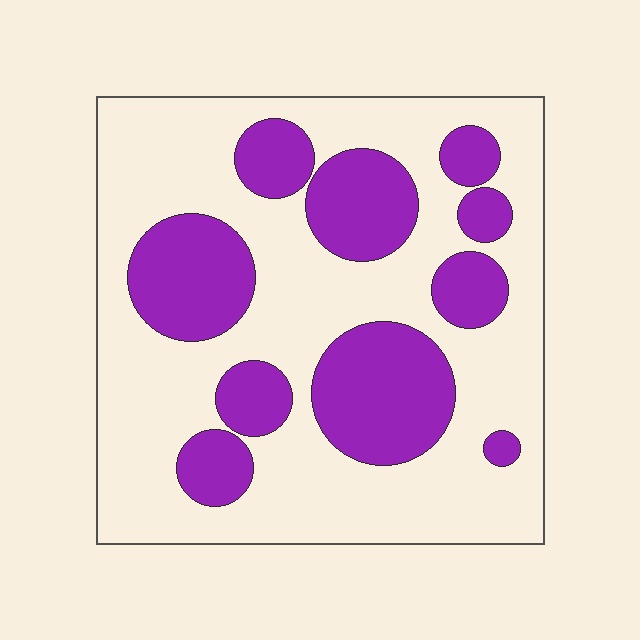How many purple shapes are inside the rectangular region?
10.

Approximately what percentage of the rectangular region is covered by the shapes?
Approximately 35%.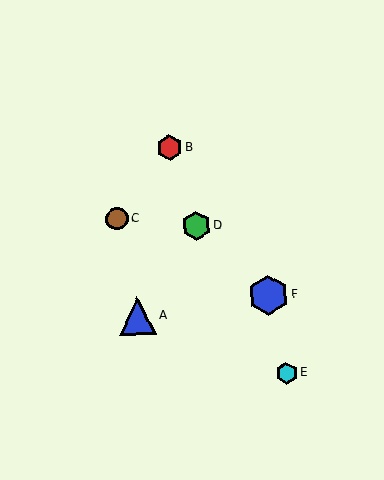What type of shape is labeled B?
Shape B is a red hexagon.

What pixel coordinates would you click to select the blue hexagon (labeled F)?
Click at (268, 295) to select the blue hexagon F.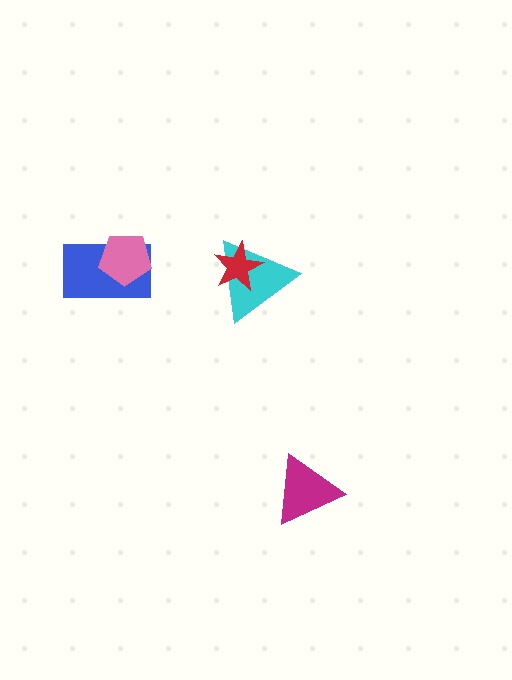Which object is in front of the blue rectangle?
The pink pentagon is in front of the blue rectangle.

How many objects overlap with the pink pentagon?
1 object overlaps with the pink pentagon.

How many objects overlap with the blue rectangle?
1 object overlaps with the blue rectangle.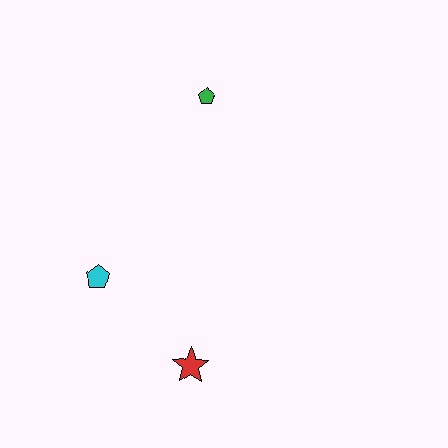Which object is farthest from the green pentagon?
The red star is farthest from the green pentagon.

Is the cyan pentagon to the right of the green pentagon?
No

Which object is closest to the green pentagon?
The cyan pentagon is closest to the green pentagon.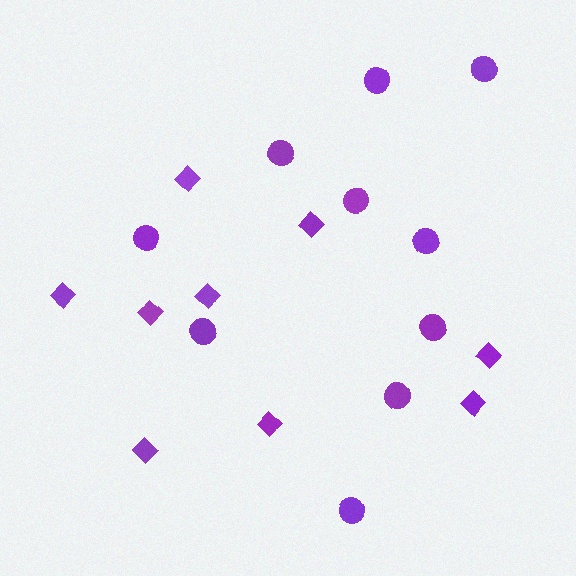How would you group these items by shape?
There are 2 groups: one group of diamonds (9) and one group of circles (10).